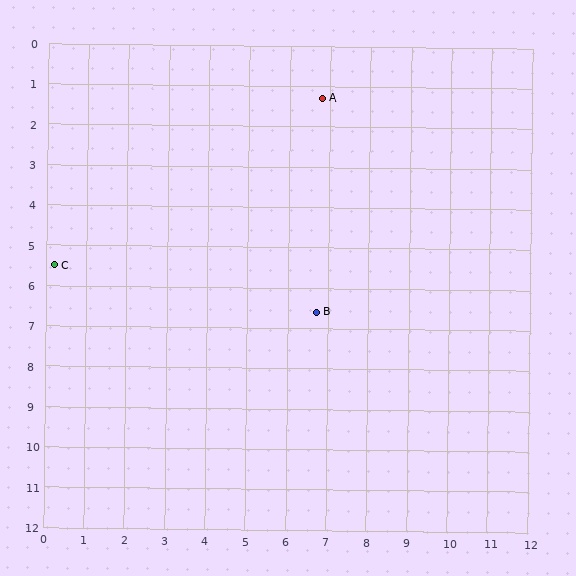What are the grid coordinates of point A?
Point A is at approximately (6.8, 1.3).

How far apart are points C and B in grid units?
Points C and B are about 6.6 grid units apart.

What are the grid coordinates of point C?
Point C is at approximately (0.2, 5.5).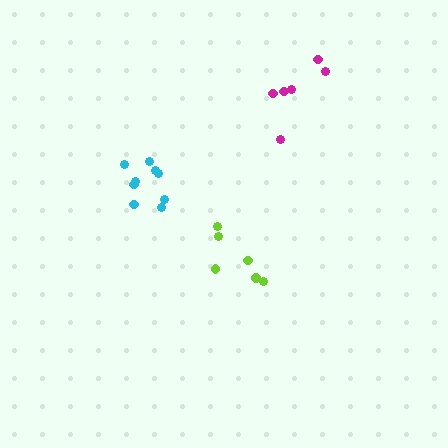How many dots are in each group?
Group 1: 9 dots, Group 2: 6 dots, Group 3: 6 dots (21 total).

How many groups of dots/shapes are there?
There are 3 groups.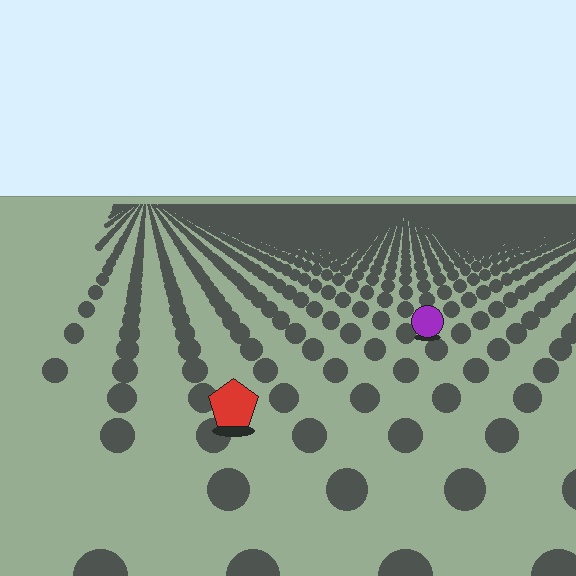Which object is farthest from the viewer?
The purple circle is farthest from the viewer. It appears smaller and the ground texture around it is denser.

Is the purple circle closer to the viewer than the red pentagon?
No. The red pentagon is closer — you can tell from the texture gradient: the ground texture is coarser near it.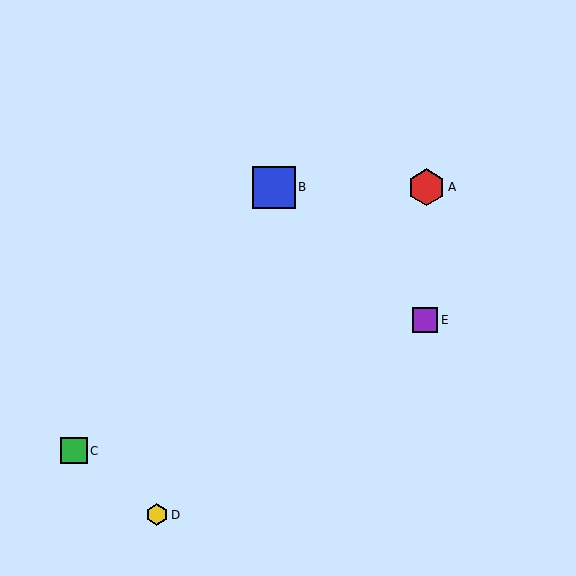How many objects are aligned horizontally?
2 objects (A, B) are aligned horizontally.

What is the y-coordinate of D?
Object D is at y≈515.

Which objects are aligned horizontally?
Objects A, B are aligned horizontally.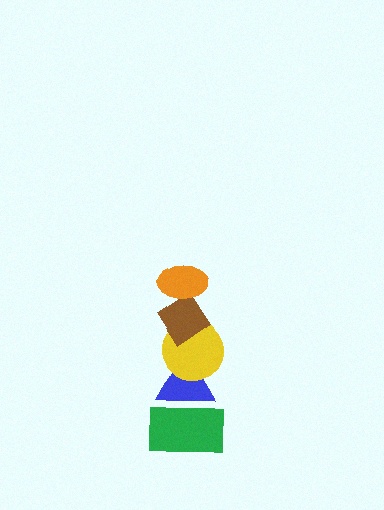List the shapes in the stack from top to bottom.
From top to bottom: the orange ellipse, the brown diamond, the yellow circle, the blue triangle, the green rectangle.